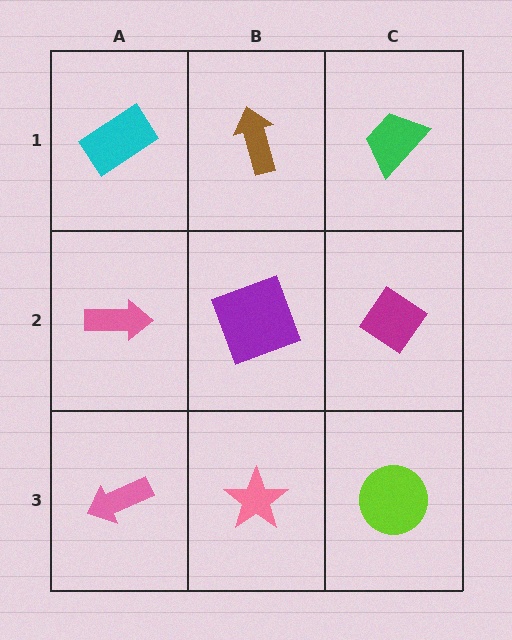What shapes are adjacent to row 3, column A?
A pink arrow (row 2, column A), a pink star (row 3, column B).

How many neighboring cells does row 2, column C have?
3.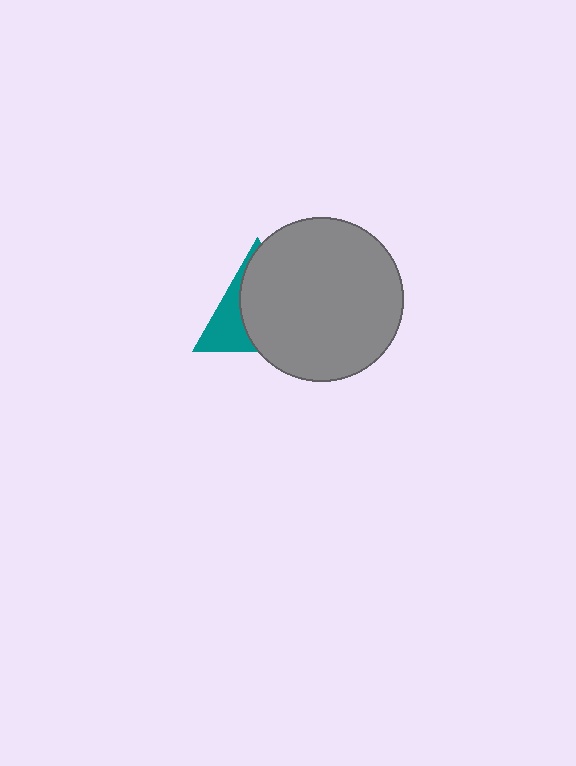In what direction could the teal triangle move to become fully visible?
The teal triangle could move left. That would shift it out from behind the gray circle entirely.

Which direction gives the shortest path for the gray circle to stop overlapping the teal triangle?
Moving right gives the shortest separation.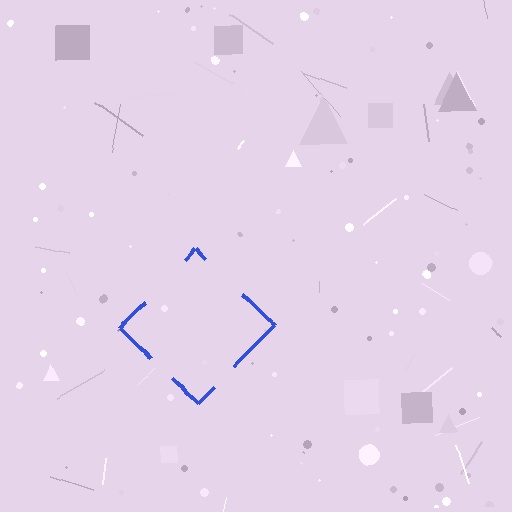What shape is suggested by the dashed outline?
The dashed outline suggests a diamond.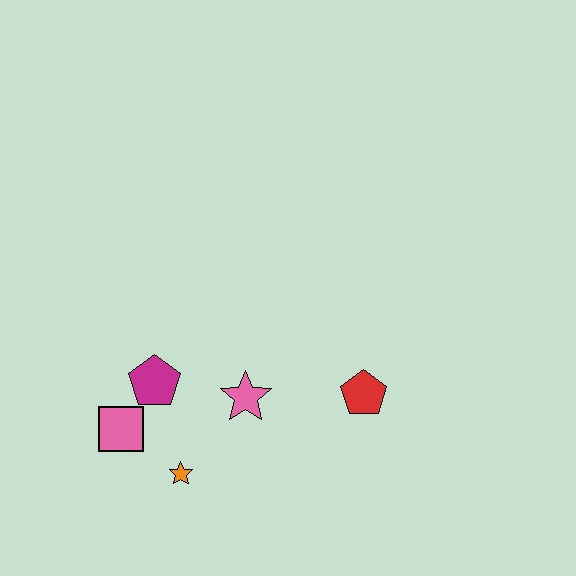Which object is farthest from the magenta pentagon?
The red pentagon is farthest from the magenta pentagon.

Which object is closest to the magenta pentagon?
The pink square is closest to the magenta pentagon.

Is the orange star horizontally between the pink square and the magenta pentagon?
No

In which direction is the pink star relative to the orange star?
The pink star is above the orange star.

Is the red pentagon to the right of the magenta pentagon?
Yes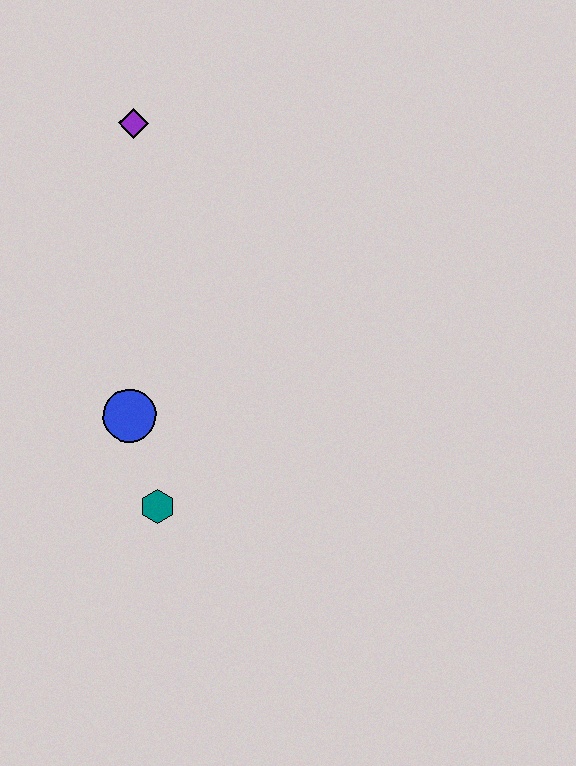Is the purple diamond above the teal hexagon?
Yes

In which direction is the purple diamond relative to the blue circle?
The purple diamond is above the blue circle.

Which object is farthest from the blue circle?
The purple diamond is farthest from the blue circle.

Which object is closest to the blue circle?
The teal hexagon is closest to the blue circle.